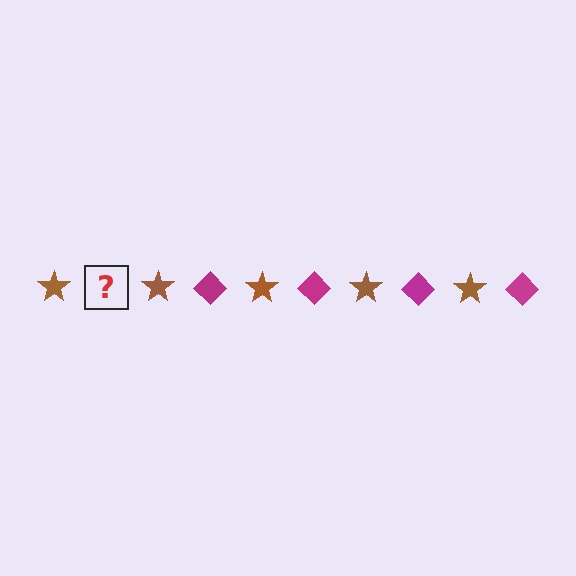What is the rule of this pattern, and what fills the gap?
The rule is that the pattern alternates between brown star and magenta diamond. The gap should be filled with a magenta diamond.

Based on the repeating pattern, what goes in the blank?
The blank should be a magenta diamond.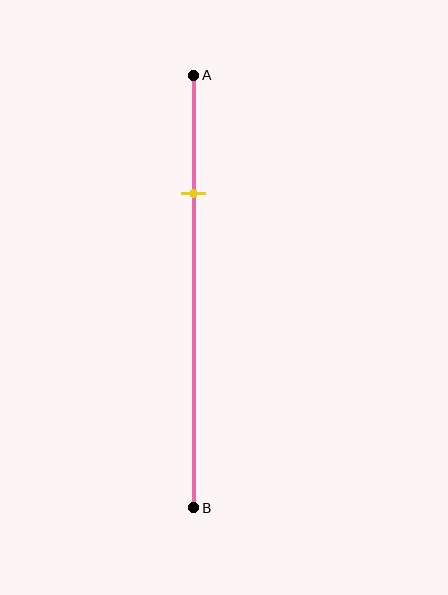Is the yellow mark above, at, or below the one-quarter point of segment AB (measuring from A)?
The yellow mark is approximately at the one-quarter point of segment AB.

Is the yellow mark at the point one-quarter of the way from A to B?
Yes, the mark is approximately at the one-quarter point.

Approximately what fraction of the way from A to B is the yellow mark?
The yellow mark is approximately 25% of the way from A to B.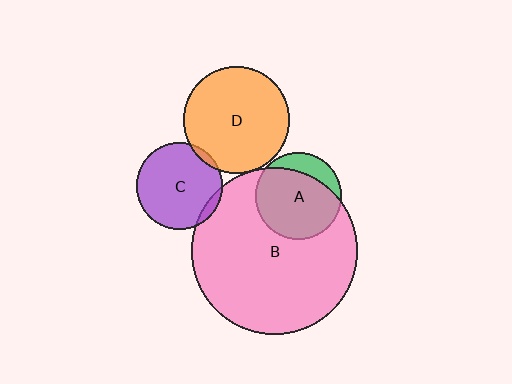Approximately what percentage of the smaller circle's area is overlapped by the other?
Approximately 5%.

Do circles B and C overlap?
Yes.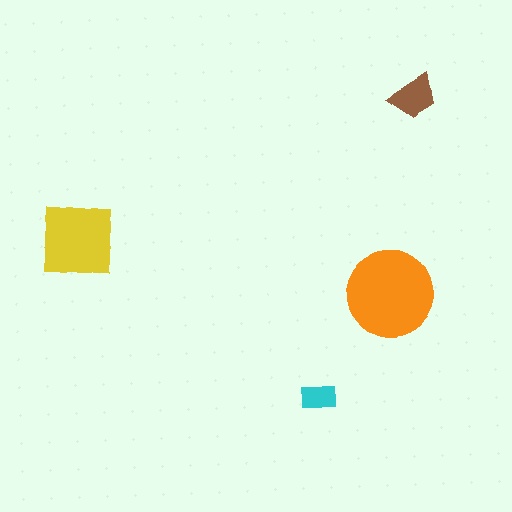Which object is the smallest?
The cyan rectangle.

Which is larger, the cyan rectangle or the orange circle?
The orange circle.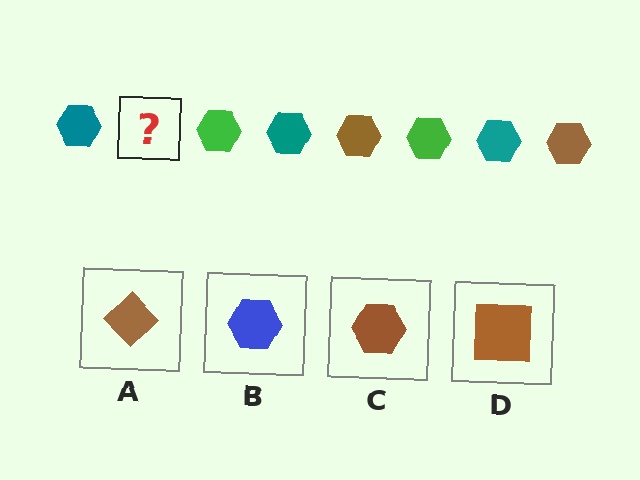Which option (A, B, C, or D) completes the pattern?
C.